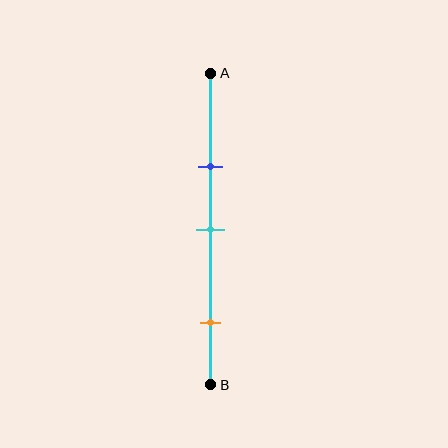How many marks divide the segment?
There are 3 marks dividing the segment.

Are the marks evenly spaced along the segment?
No, the marks are not evenly spaced.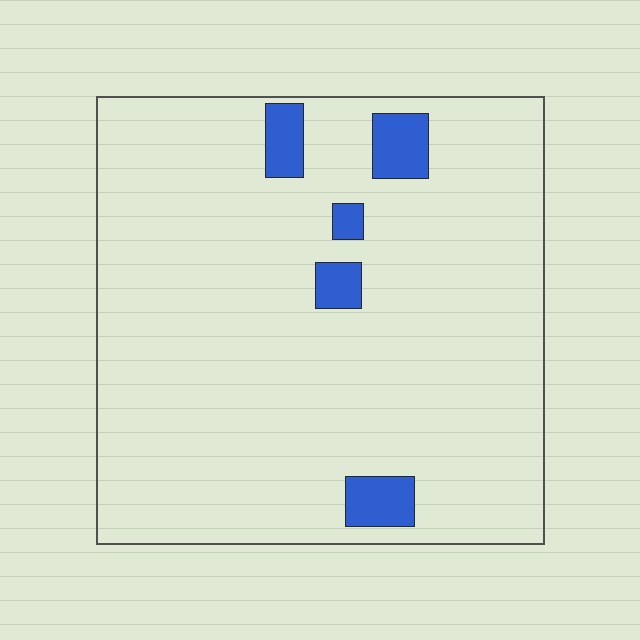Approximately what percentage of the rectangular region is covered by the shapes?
Approximately 5%.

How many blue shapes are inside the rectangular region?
5.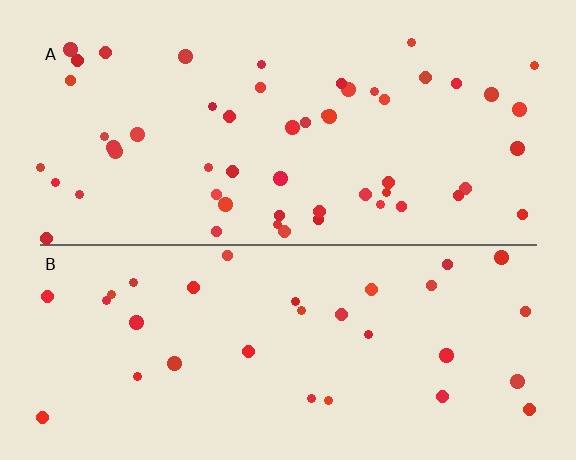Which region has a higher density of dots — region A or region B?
A (the top).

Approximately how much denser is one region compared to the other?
Approximately 1.7× — region A over region B.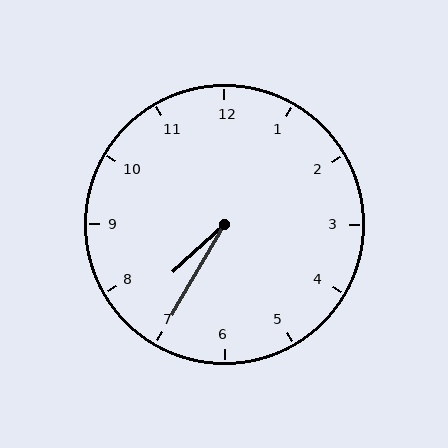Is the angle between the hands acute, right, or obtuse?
It is acute.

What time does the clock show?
7:35.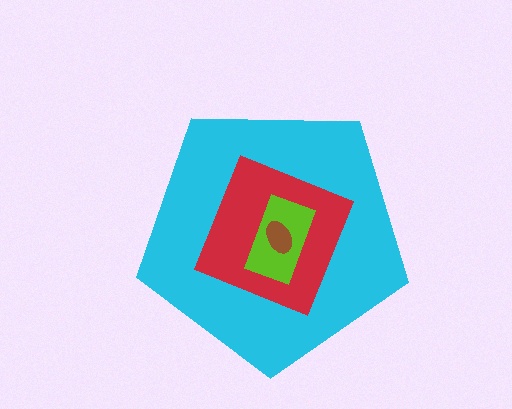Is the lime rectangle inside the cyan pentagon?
Yes.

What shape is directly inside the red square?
The lime rectangle.